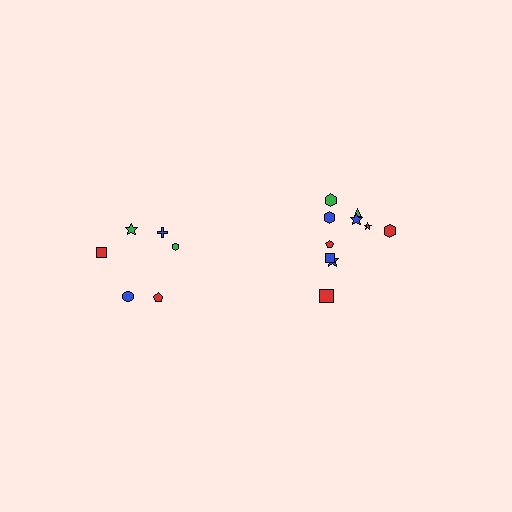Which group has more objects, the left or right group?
The right group.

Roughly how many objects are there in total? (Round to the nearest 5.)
Roughly 15 objects in total.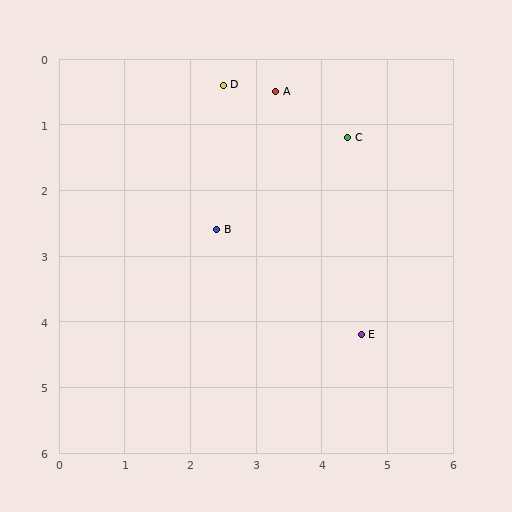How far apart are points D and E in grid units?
Points D and E are about 4.3 grid units apart.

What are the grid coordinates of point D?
Point D is at approximately (2.5, 0.4).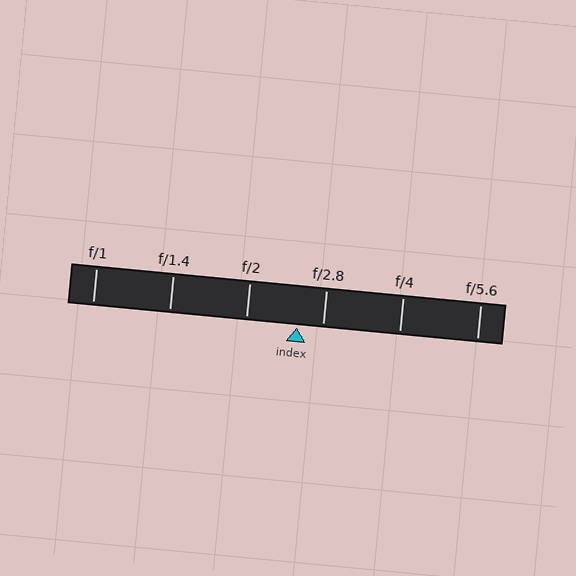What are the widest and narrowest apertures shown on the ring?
The widest aperture shown is f/1 and the narrowest is f/5.6.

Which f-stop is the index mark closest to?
The index mark is closest to f/2.8.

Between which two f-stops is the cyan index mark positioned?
The index mark is between f/2 and f/2.8.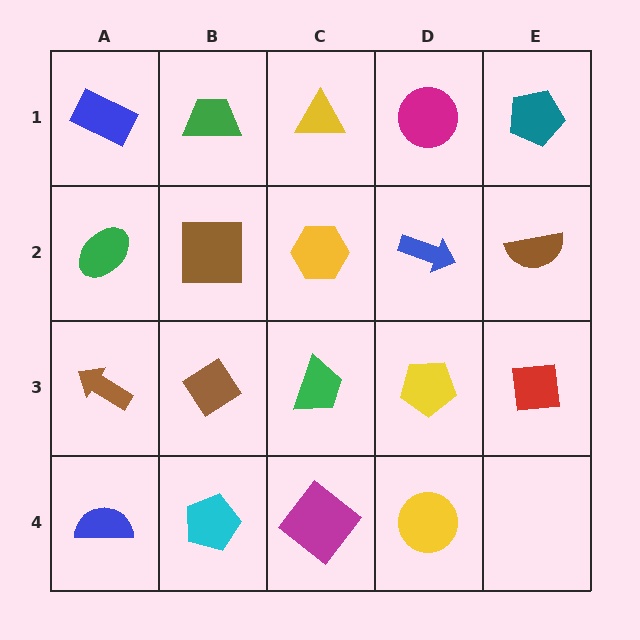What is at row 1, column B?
A green trapezoid.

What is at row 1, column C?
A yellow triangle.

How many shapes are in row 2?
5 shapes.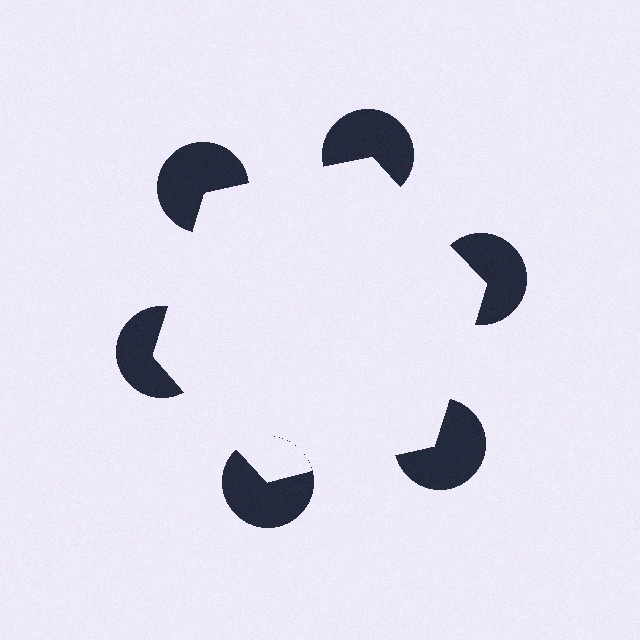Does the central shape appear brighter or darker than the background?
It typically appears slightly brighter than the background, even though no actual brightness change is drawn.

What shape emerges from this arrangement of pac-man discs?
An illusory hexagon — its edges are inferred from the aligned wedge cuts in the pac-man discs, not physically drawn.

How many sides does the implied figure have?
6 sides.